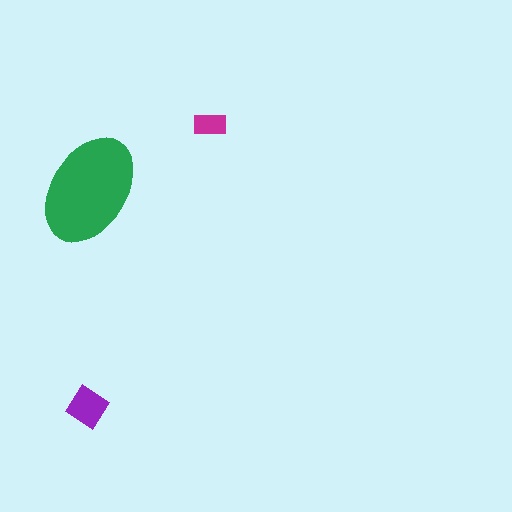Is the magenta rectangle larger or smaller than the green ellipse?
Smaller.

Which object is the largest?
The green ellipse.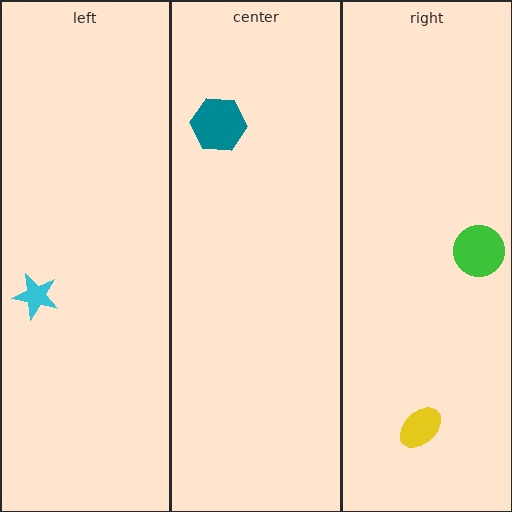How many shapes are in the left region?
1.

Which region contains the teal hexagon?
The center region.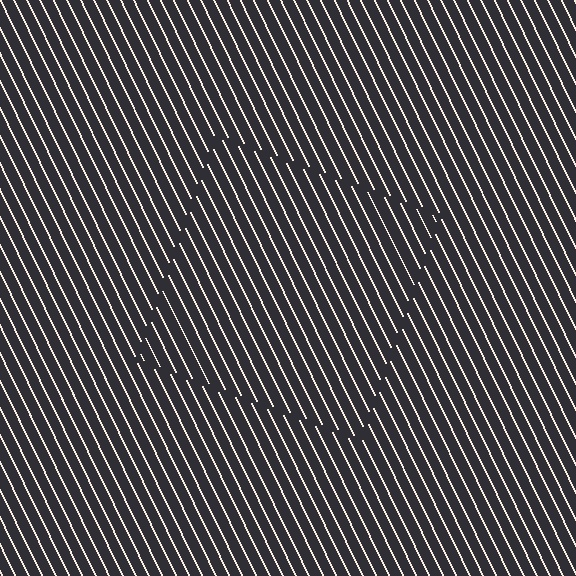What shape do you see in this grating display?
An illusory square. The interior of the shape contains the same grating, shifted by half a period — the contour is defined by the phase discontinuity where line-ends from the inner and outer gratings abut.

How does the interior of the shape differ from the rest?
The interior of the shape contains the same grating, shifted by half a period — the contour is defined by the phase discontinuity where line-ends from the inner and outer gratings abut.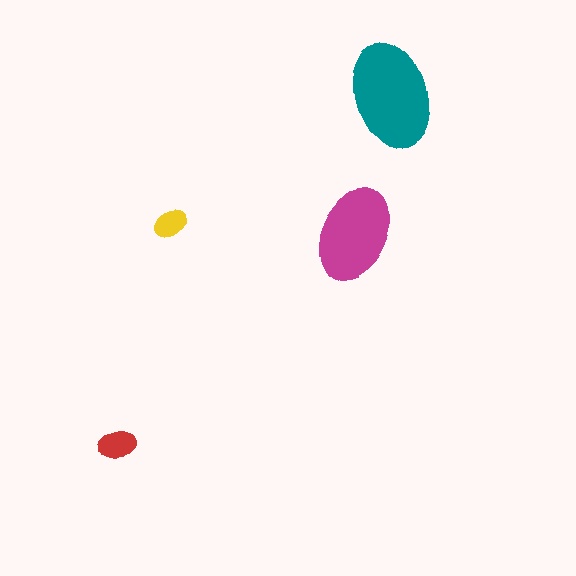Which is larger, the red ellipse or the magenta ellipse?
The magenta one.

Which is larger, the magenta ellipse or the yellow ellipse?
The magenta one.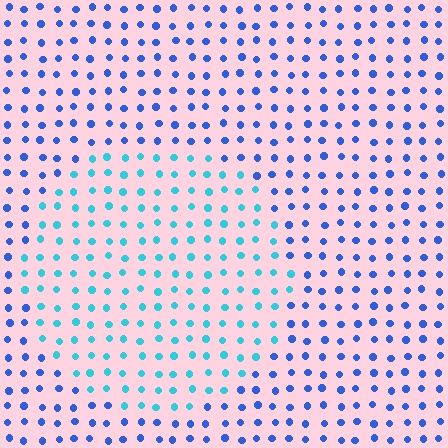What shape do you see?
I see a circle.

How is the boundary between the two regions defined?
The boundary is defined purely by a slight shift in hue (about 38 degrees). Spacing, size, and orientation are identical on both sides.